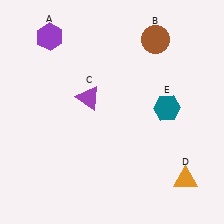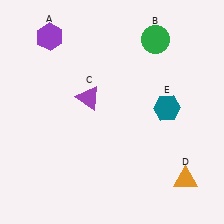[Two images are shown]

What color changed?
The circle (B) changed from brown in Image 1 to green in Image 2.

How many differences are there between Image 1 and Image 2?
There is 1 difference between the two images.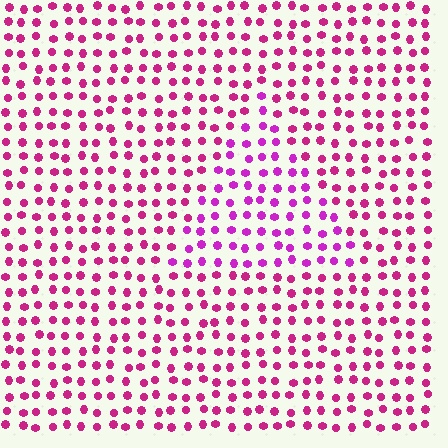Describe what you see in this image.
The image is filled with small magenta elements in a uniform arrangement. A triangle-shaped region is visible where the elements are tinted to a slightly different hue, forming a subtle color boundary.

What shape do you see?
I see a triangle.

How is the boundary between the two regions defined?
The boundary is defined purely by a slight shift in hue (about 24 degrees). Spacing, size, and orientation are identical on both sides.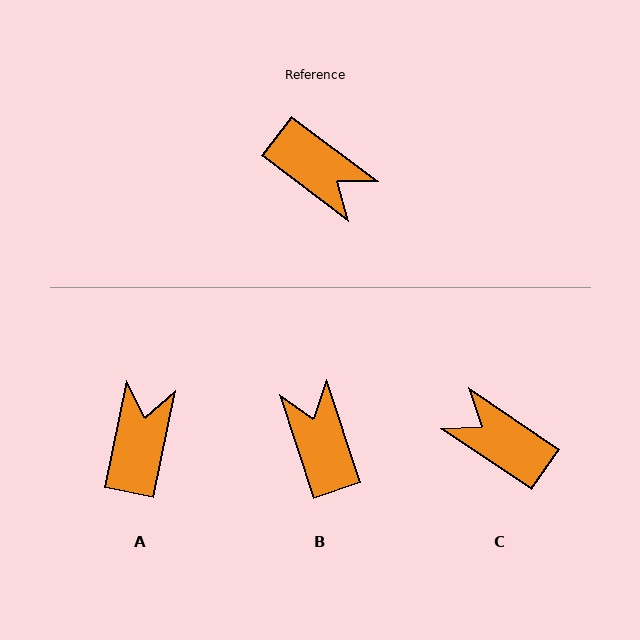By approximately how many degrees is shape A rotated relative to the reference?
Approximately 115 degrees counter-clockwise.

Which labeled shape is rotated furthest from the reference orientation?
C, about 177 degrees away.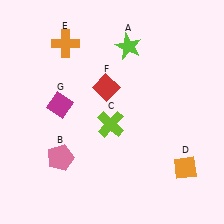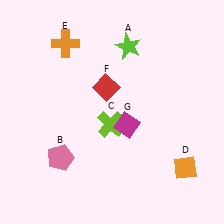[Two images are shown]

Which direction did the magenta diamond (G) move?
The magenta diamond (G) moved right.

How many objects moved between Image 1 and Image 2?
1 object moved between the two images.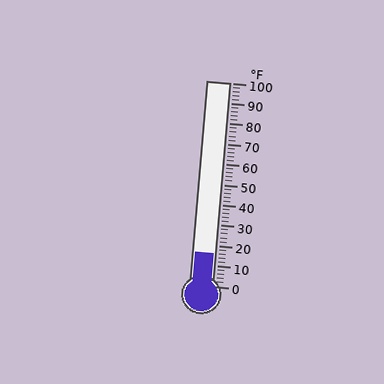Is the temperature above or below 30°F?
The temperature is below 30°F.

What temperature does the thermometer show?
The thermometer shows approximately 16°F.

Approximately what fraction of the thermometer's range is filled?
The thermometer is filled to approximately 15% of its range.